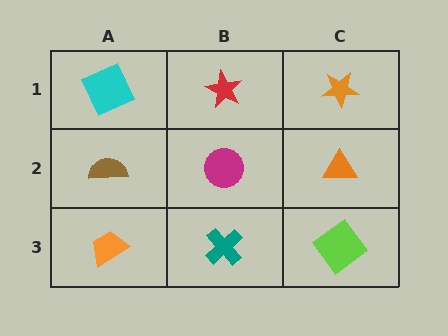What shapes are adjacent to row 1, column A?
A brown semicircle (row 2, column A), a red star (row 1, column B).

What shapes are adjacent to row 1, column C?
An orange triangle (row 2, column C), a red star (row 1, column B).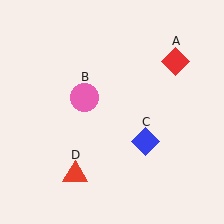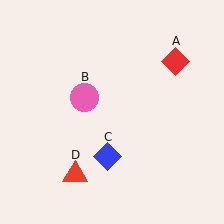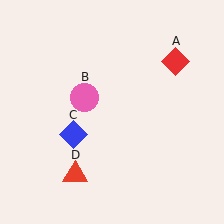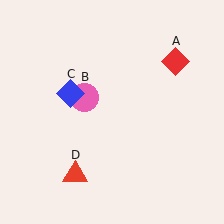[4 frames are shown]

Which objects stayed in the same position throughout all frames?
Red diamond (object A) and pink circle (object B) and red triangle (object D) remained stationary.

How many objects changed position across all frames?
1 object changed position: blue diamond (object C).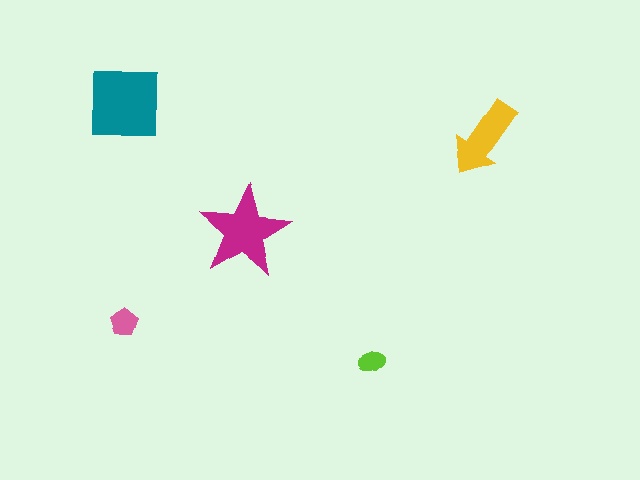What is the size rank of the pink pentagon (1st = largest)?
4th.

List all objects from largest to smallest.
The teal square, the magenta star, the yellow arrow, the pink pentagon, the lime ellipse.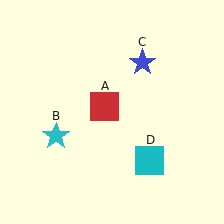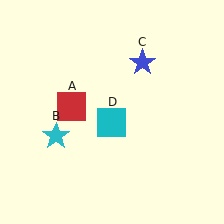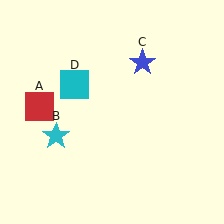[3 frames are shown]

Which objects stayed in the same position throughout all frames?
Cyan star (object B) and blue star (object C) remained stationary.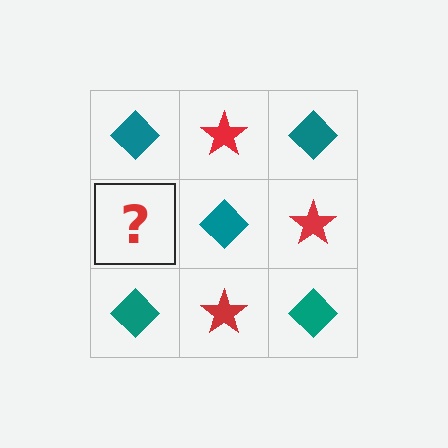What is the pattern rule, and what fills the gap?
The rule is that it alternates teal diamond and red star in a checkerboard pattern. The gap should be filled with a red star.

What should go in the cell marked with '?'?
The missing cell should contain a red star.